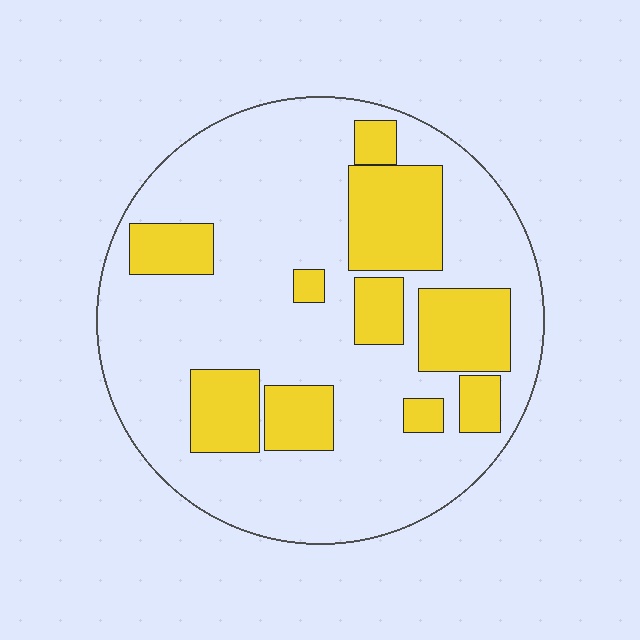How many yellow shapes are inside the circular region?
10.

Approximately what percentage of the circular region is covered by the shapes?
Approximately 25%.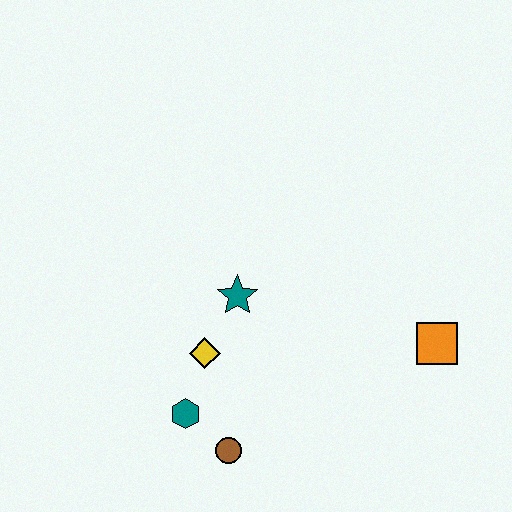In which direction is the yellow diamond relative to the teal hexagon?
The yellow diamond is above the teal hexagon.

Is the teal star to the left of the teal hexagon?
No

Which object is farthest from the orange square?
The teal hexagon is farthest from the orange square.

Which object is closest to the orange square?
The teal star is closest to the orange square.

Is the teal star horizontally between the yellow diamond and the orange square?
Yes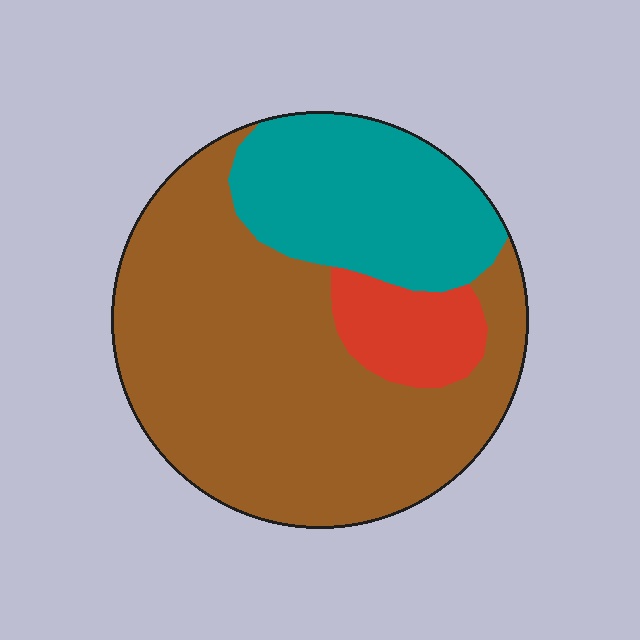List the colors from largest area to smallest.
From largest to smallest: brown, teal, red.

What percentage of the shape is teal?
Teal covers 26% of the shape.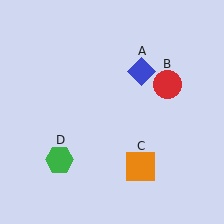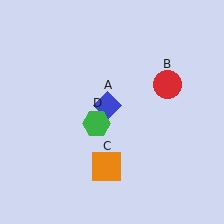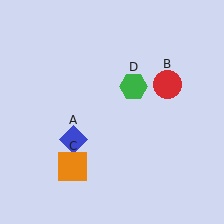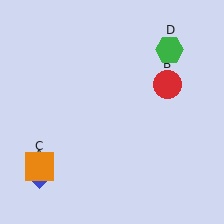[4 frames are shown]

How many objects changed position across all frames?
3 objects changed position: blue diamond (object A), orange square (object C), green hexagon (object D).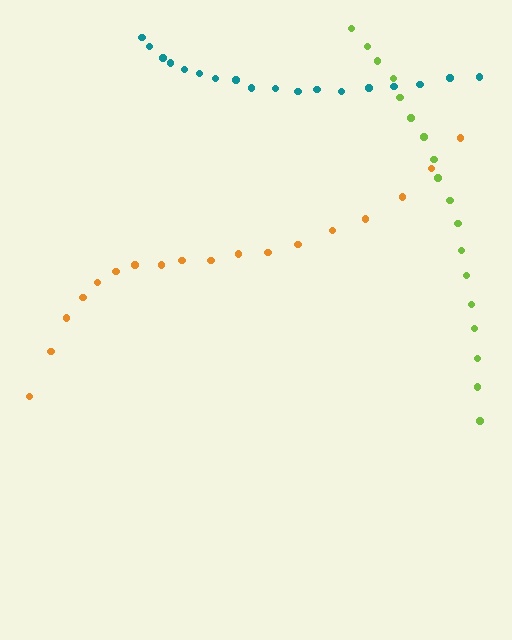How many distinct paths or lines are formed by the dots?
There are 3 distinct paths.